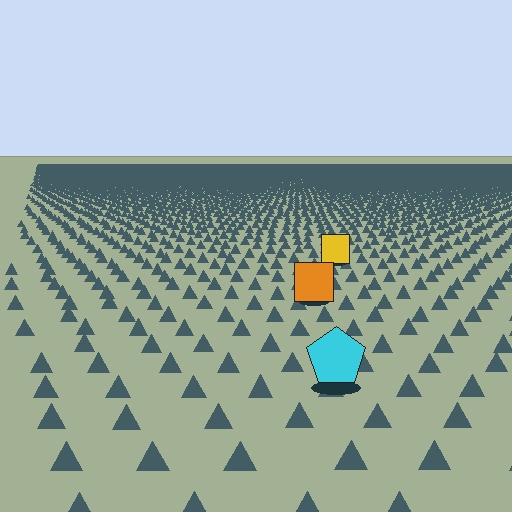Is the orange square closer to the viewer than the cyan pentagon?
No. The cyan pentagon is closer — you can tell from the texture gradient: the ground texture is coarser near it.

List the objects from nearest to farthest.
From nearest to farthest: the cyan pentagon, the orange square, the yellow square.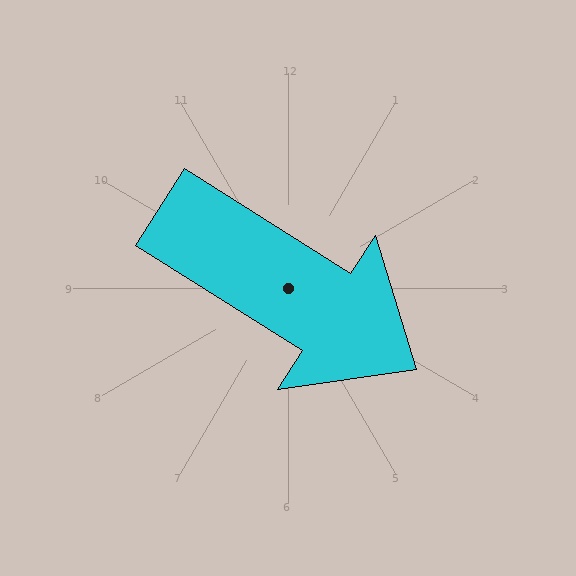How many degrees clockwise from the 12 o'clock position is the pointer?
Approximately 122 degrees.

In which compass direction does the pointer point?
Southeast.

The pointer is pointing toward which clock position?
Roughly 4 o'clock.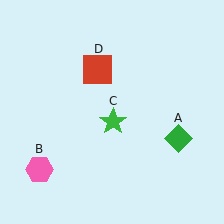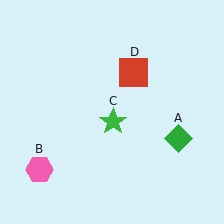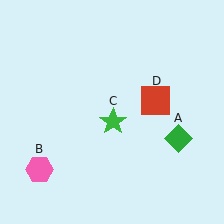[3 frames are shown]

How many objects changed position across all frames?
1 object changed position: red square (object D).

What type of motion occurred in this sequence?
The red square (object D) rotated clockwise around the center of the scene.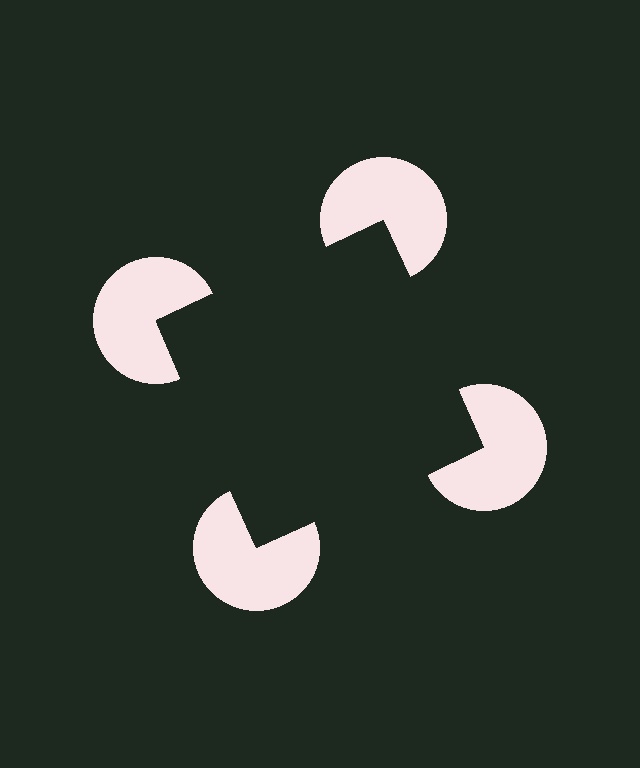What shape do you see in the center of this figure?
An illusory square — its edges are inferred from the aligned wedge cuts in the pac-man discs, not physically drawn.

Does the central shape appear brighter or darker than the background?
It typically appears slightly darker than the background, even though no actual brightness change is drawn.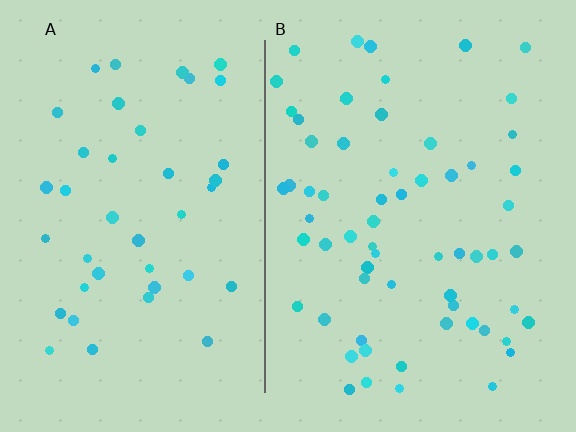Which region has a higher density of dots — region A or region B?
B (the right).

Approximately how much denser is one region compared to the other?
Approximately 1.5× — region B over region A.